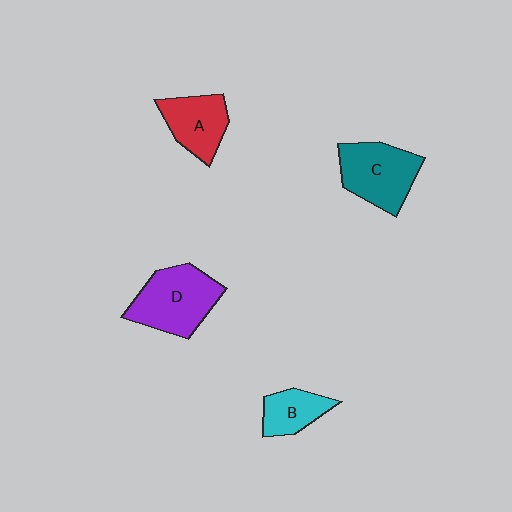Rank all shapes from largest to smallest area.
From largest to smallest: D (purple), C (teal), A (red), B (cyan).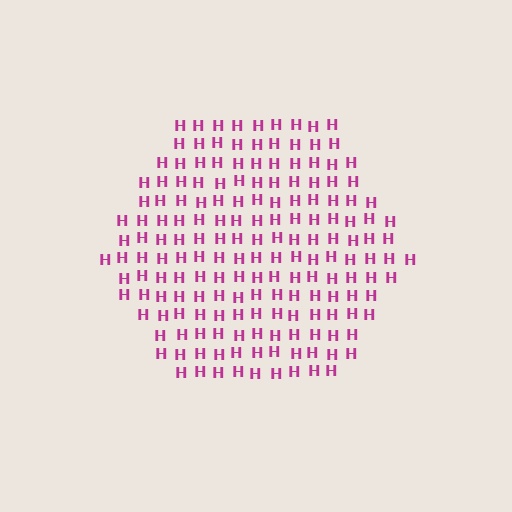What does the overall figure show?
The overall figure shows a hexagon.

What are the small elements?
The small elements are letter H's.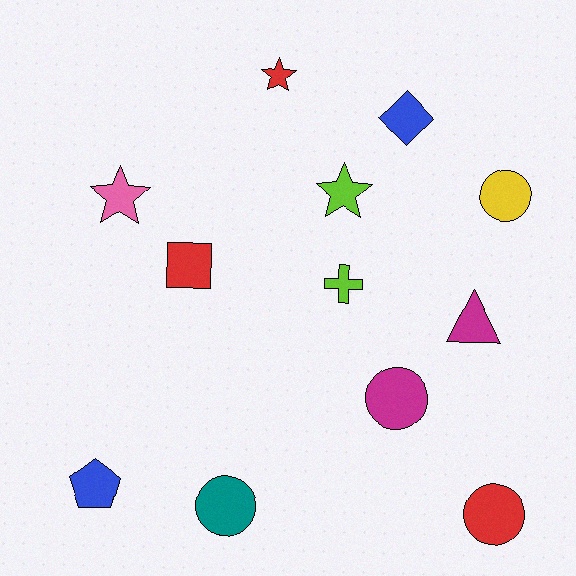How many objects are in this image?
There are 12 objects.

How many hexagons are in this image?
There are no hexagons.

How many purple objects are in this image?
There are no purple objects.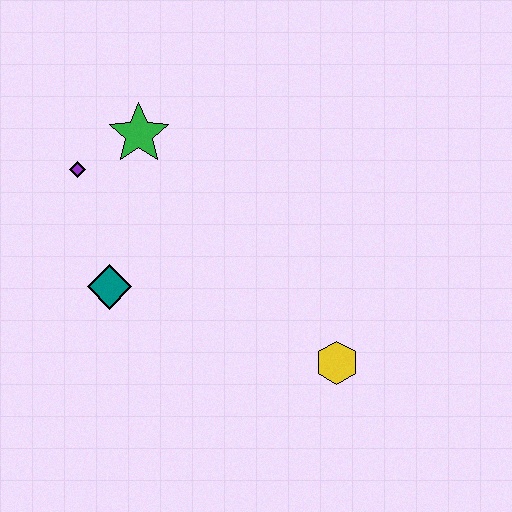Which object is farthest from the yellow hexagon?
The purple diamond is farthest from the yellow hexagon.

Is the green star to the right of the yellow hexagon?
No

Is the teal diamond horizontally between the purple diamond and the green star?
Yes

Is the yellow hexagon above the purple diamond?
No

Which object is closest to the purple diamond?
The green star is closest to the purple diamond.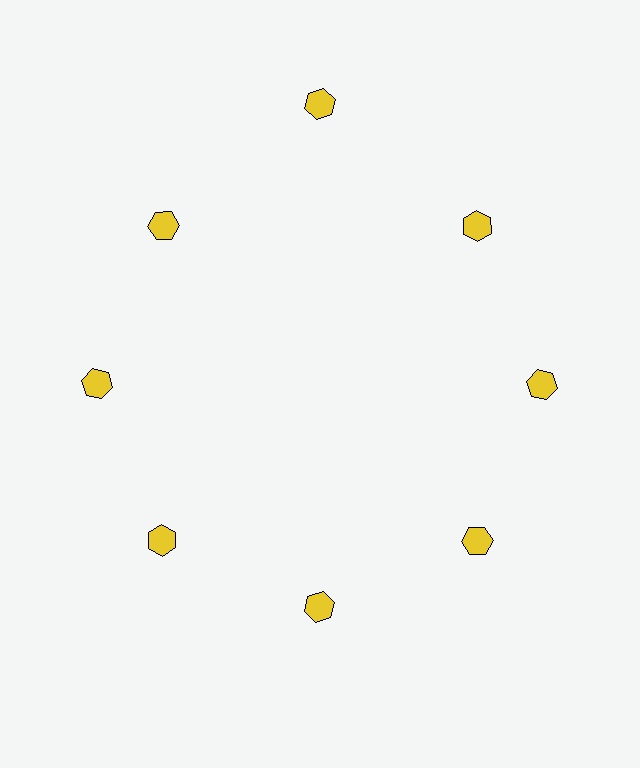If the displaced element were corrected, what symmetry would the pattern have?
It would have 8-fold rotational symmetry — the pattern would map onto itself every 45 degrees.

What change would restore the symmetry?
The symmetry would be restored by moving it inward, back onto the ring so that all 8 hexagons sit at equal angles and equal distance from the center.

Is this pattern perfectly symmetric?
No. The 8 yellow hexagons are arranged in a ring, but one element near the 12 o'clock position is pushed outward from the center, breaking the 8-fold rotational symmetry.